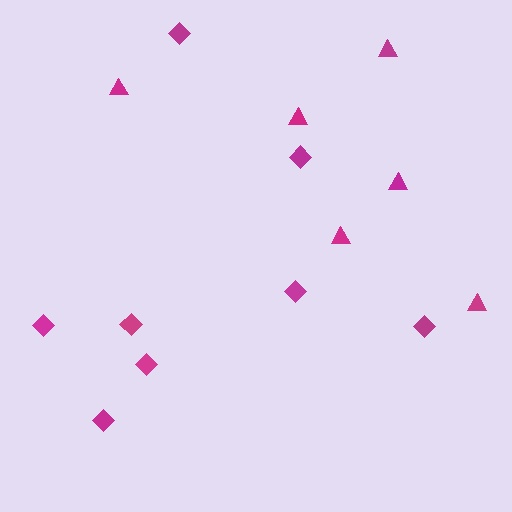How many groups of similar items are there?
There are 2 groups: one group of diamonds (8) and one group of triangles (6).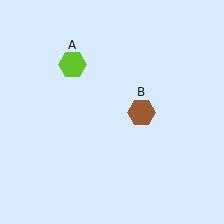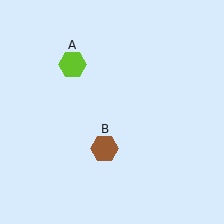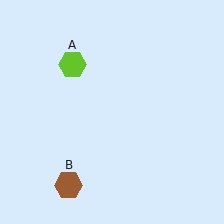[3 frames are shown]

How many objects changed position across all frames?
1 object changed position: brown hexagon (object B).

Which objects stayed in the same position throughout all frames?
Lime hexagon (object A) remained stationary.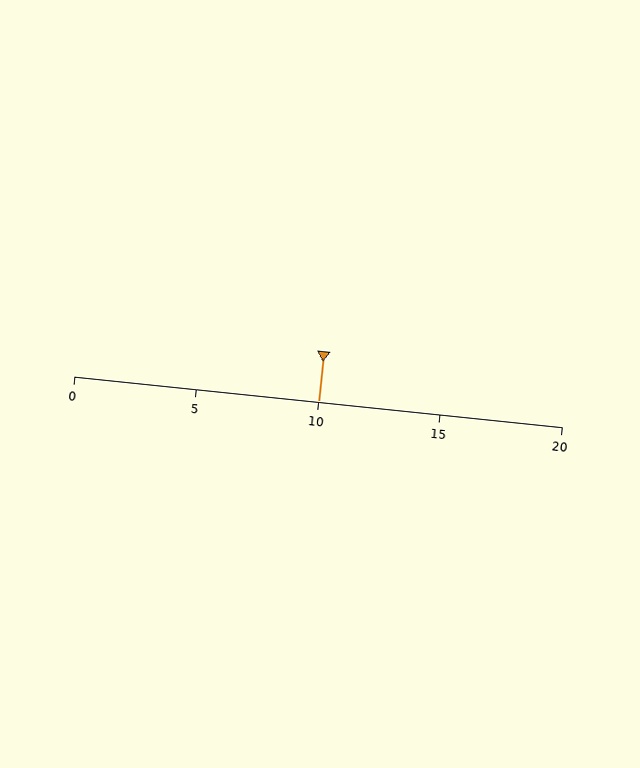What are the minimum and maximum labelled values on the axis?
The axis runs from 0 to 20.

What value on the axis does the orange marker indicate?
The marker indicates approximately 10.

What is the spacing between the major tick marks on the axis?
The major ticks are spaced 5 apart.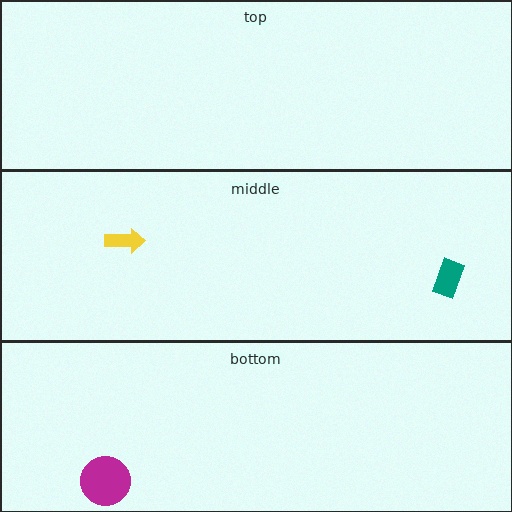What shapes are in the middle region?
The teal rectangle, the yellow arrow.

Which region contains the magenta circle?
The bottom region.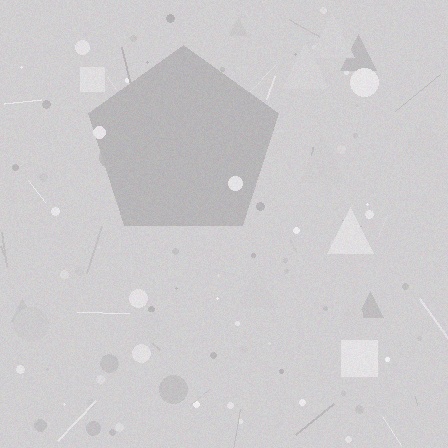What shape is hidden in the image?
A pentagon is hidden in the image.